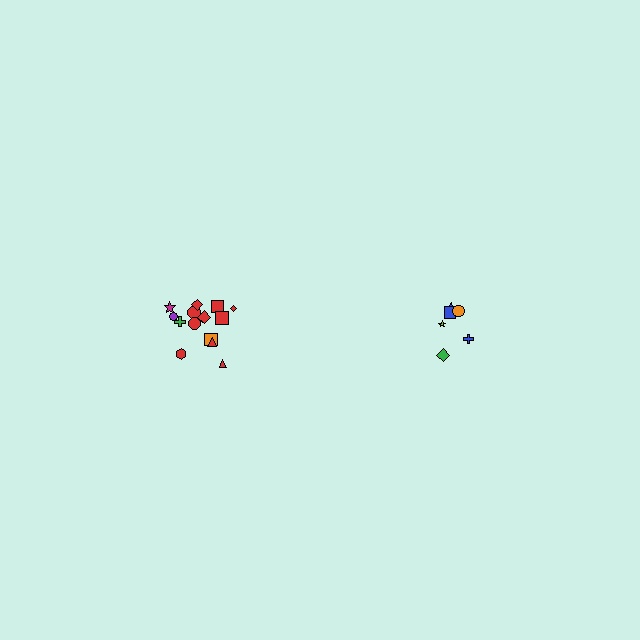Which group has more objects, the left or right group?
The left group.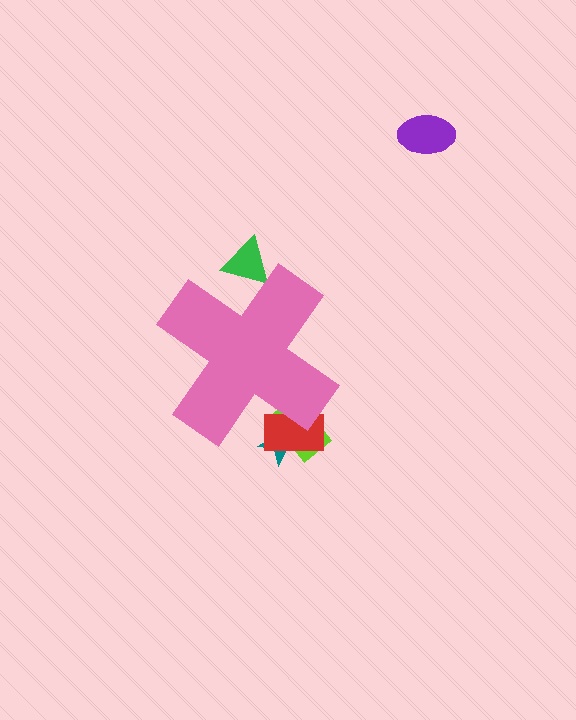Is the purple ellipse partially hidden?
No, the purple ellipse is fully visible.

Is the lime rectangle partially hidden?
Yes, the lime rectangle is partially hidden behind the pink cross.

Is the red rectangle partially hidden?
Yes, the red rectangle is partially hidden behind the pink cross.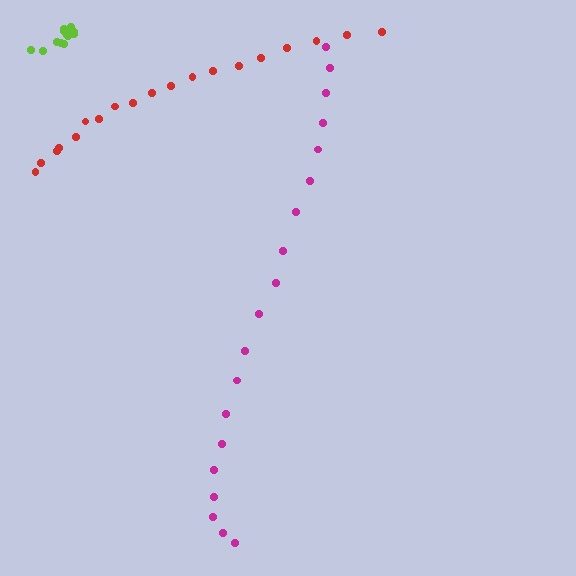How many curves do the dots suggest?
There are 3 distinct paths.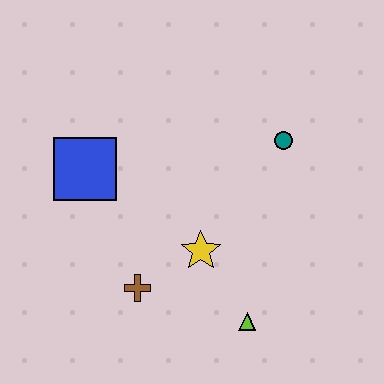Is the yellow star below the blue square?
Yes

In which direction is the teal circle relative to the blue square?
The teal circle is to the right of the blue square.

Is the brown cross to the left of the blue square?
No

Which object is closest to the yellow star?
The brown cross is closest to the yellow star.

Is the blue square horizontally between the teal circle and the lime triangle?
No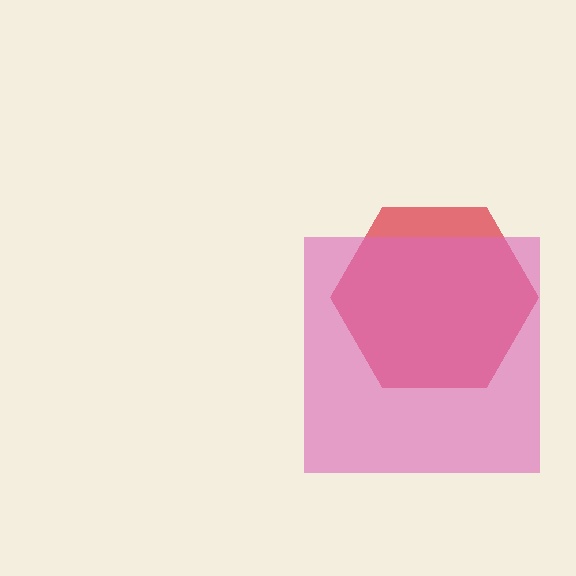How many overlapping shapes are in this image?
There are 2 overlapping shapes in the image.